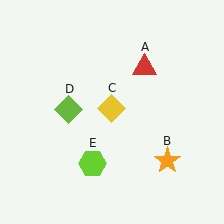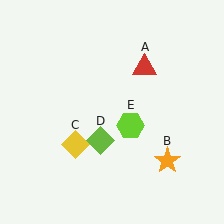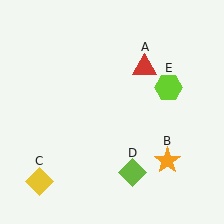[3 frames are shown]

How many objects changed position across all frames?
3 objects changed position: yellow diamond (object C), lime diamond (object D), lime hexagon (object E).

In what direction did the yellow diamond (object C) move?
The yellow diamond (object C) moved down and to the left.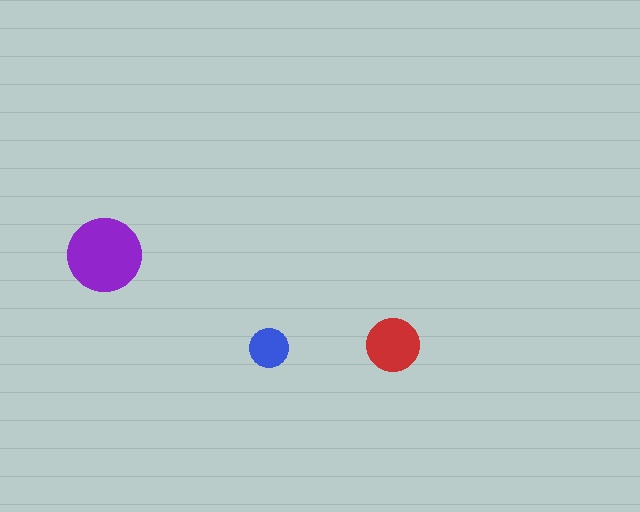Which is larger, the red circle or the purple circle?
The purple one.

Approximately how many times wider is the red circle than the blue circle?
About 1.5 times wider.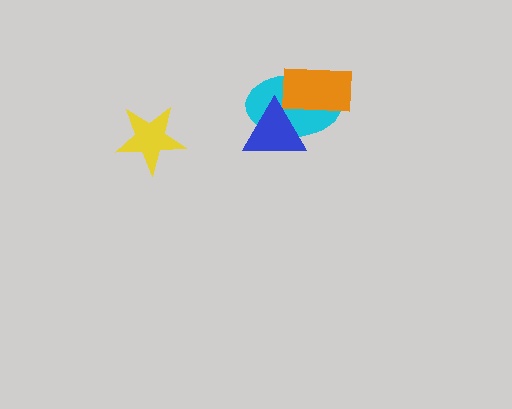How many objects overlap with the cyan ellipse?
2 objects overlap with the cyan ellipse.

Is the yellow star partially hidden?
No, no other shape covers it.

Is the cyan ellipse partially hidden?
Yes, it is partially covered by another shape.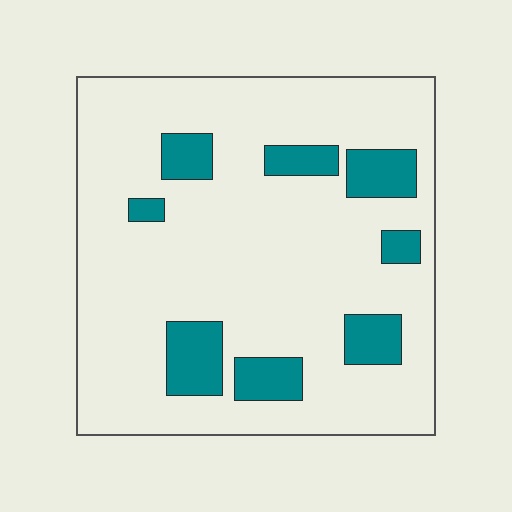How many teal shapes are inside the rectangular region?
8.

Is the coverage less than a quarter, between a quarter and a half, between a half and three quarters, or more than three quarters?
Less than a quarter.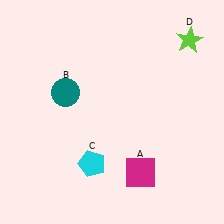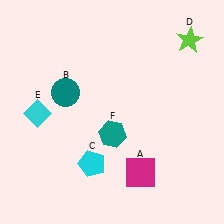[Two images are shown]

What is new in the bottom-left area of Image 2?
A cyan diamond (E) was added in the bottom-left area of Image 2.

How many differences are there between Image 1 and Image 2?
There are 2 differences between the two images.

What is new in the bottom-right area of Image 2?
A teal hexagon (F) was added in the bottom-right area of Image 2.